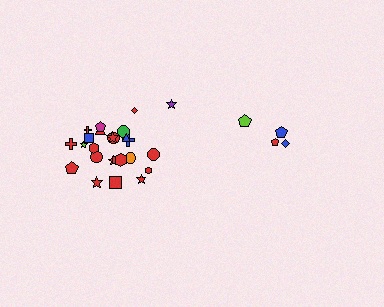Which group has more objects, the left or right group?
The left group.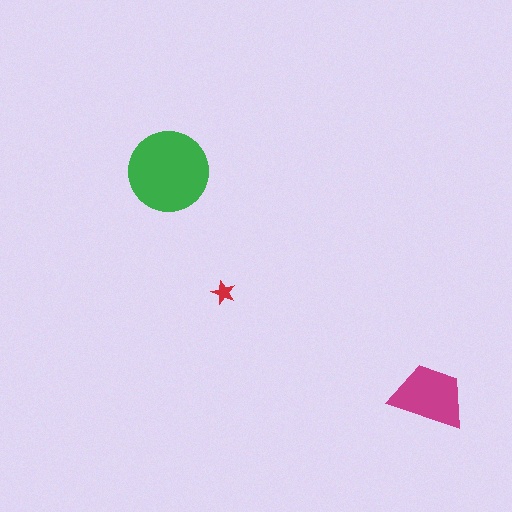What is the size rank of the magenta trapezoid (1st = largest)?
2nd.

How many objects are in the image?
There are 3 objects in the image.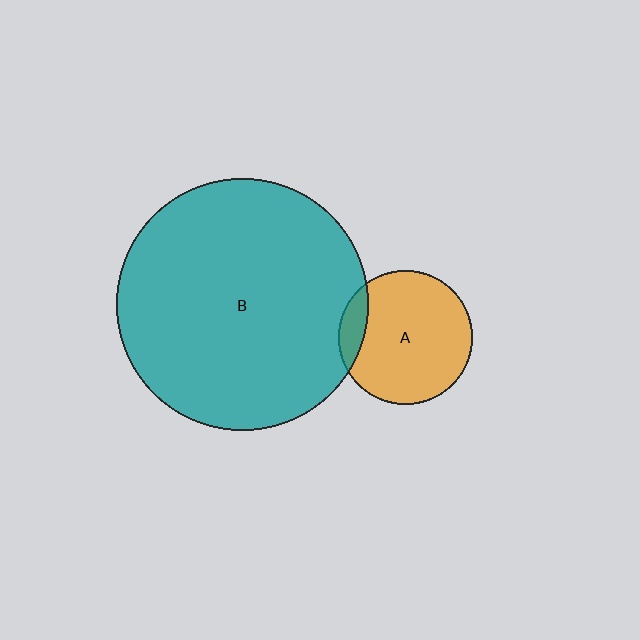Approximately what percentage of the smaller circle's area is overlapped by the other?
Approximately 10%.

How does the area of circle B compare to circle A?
Approximately 3.5 times.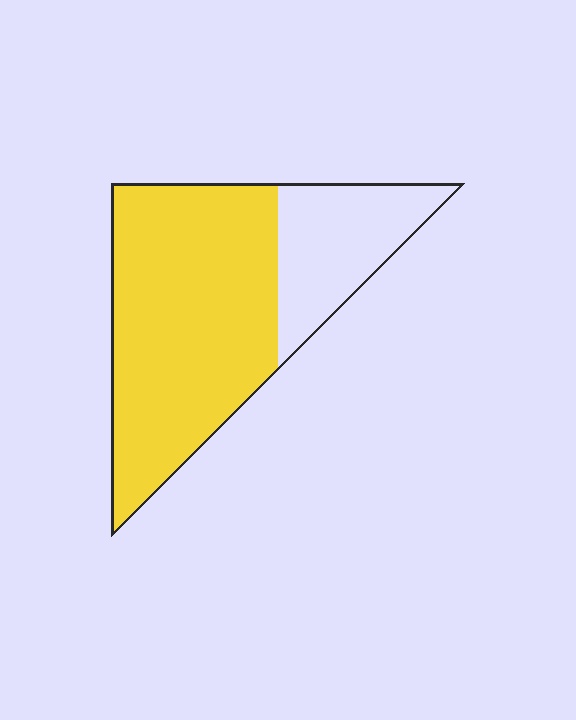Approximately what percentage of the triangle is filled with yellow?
Approximately 70%.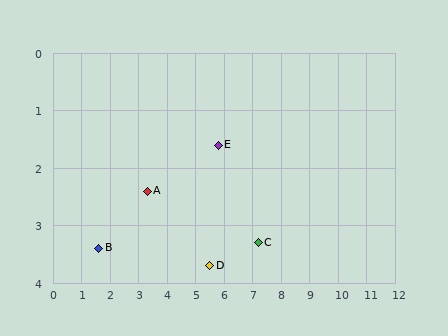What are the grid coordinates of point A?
Point A is at approximately (3.3, 2.4).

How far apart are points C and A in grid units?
Points C and A are about 4.0 grid units apart.